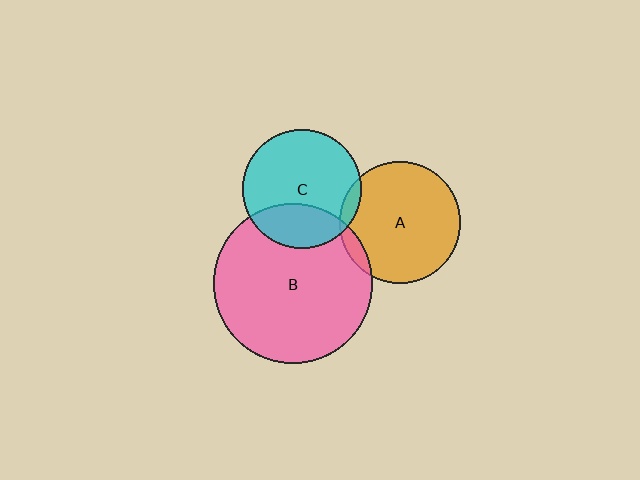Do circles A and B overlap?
Yes.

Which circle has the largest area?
Circle B (pink).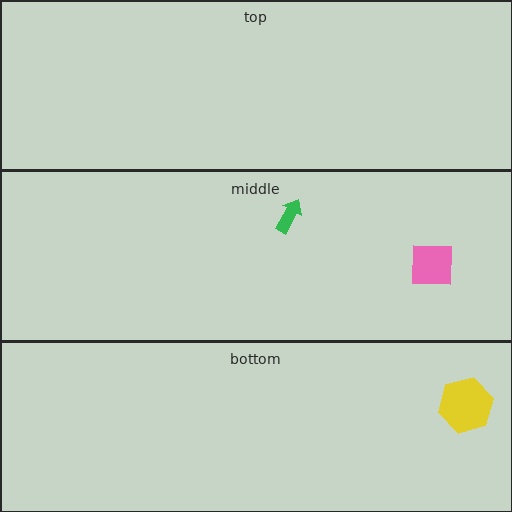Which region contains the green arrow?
The middle region.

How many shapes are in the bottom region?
1.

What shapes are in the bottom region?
The yellow hexagon.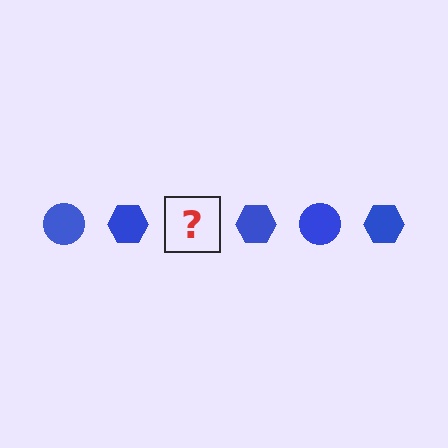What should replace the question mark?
The question mark should be replaced with a blue circle.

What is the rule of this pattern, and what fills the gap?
The rule is that the pattern cycles through circle, hexagon shapes in blue. The gap should be filled with a blue circle.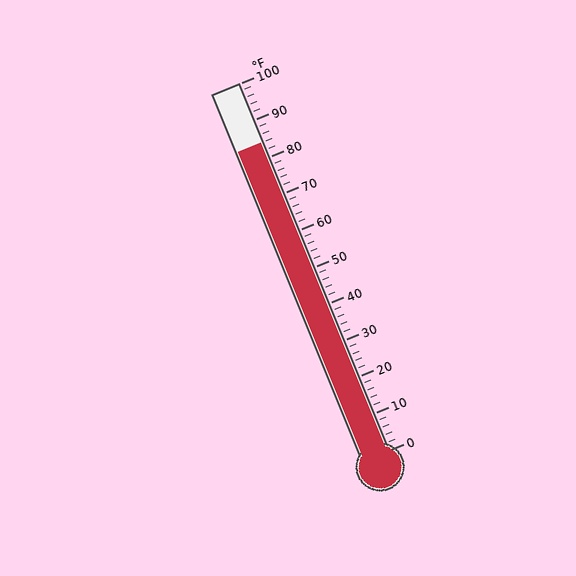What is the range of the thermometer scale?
The thermometer scale ranges from 0°F to 100°F.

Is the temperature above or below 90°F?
The temperature is below 90°F.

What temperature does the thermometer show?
The thermometer shows approximately 84°F.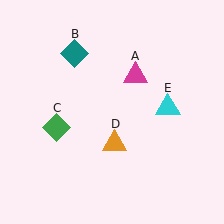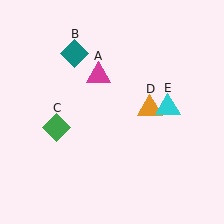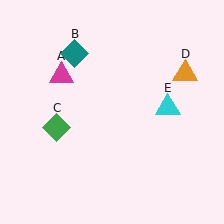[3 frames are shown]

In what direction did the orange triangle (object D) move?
The orange triangle (object D) moved up and to the right.